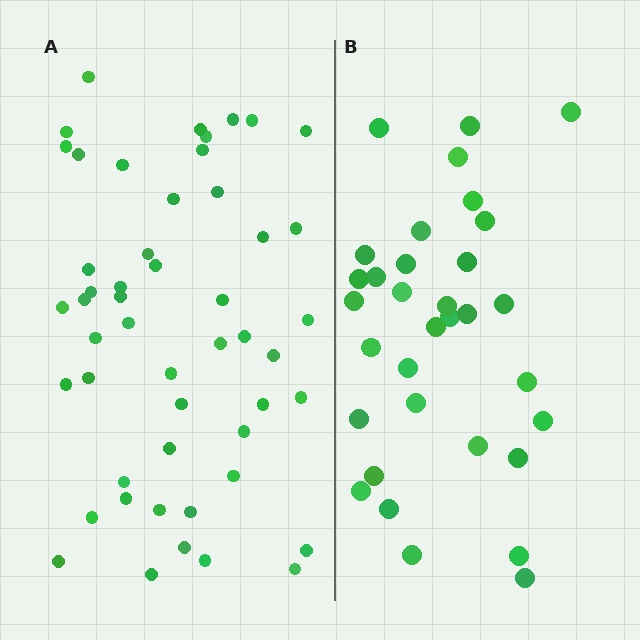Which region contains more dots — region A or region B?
Region A (the left region) has more dots.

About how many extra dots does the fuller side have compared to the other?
Region A has approximately 15 more dots than region B.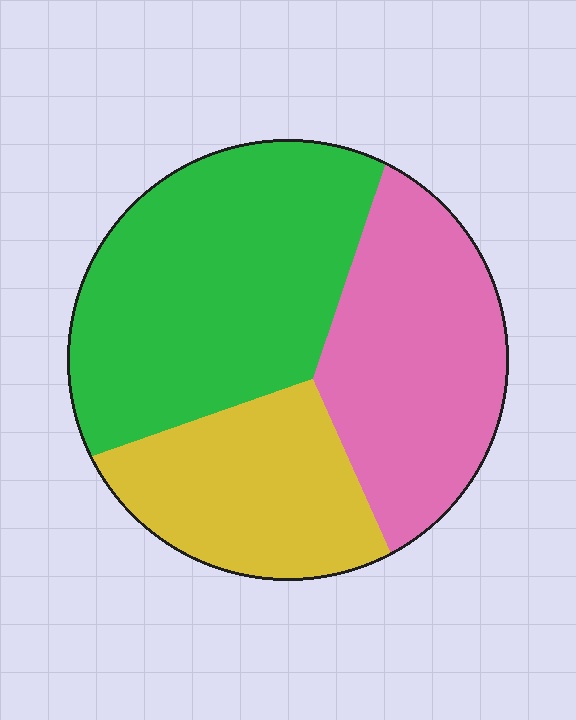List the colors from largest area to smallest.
From largest to smallest: green, pink, yellow.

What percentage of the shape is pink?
Pink takes up about one third (1/3) of the shape.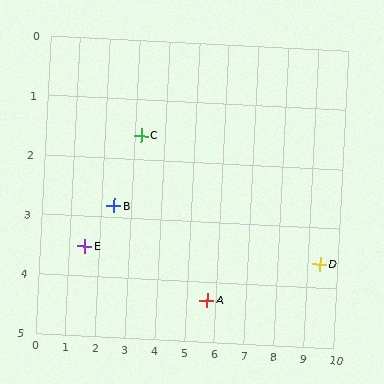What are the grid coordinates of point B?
Point B is at approximately (2.4, 2.8).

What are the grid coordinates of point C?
Point C is at approximately (3.2, 1.6).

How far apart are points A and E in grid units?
Points A and E are about 4.3 grid units apart.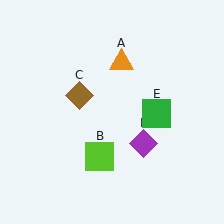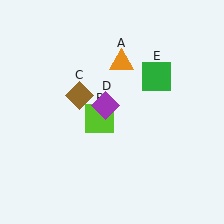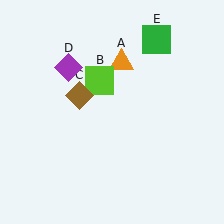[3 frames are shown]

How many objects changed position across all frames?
3 objects changed position: lime square (object B), purple diamond (object D), green square (object E).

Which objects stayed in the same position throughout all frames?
Orange triangle (object A) and brown diamond (object C) remained stationary.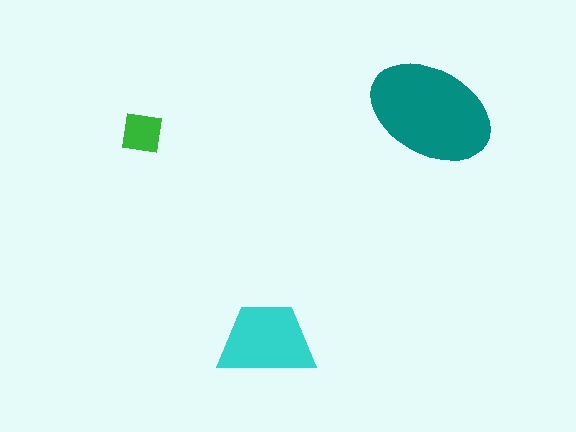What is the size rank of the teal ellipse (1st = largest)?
1st.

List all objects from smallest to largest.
The green square, the cyan trapezoid, the teal ellipse.